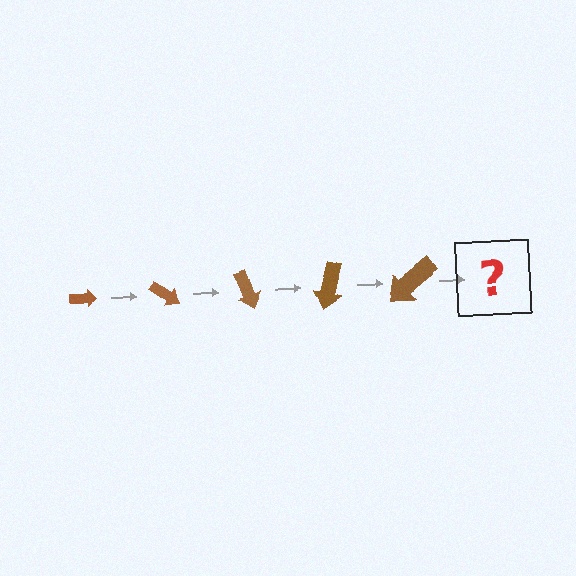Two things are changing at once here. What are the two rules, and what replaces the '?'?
The two rules are that the arrow grows larger each step and it rotates 35 degrees each step. The '?' should be an arrow, larger than the previous one and rotated 175 degrees from the start.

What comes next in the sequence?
The next element should be an arrow, larger than the previous one and rotated 175 degrees from the start.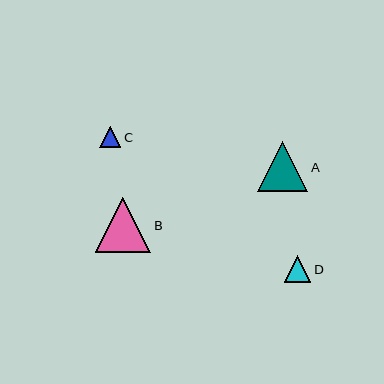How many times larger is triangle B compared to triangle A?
Triangle B is approximately 1.1 times the size of triangle A.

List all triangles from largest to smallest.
From largest to smallest: B, A, D, C.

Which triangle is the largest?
Triangle B is the largest with a size of approximately 56 pixels.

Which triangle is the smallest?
Triangle C is the smallest with a size of approximately 21 pixels.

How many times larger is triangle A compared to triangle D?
Triangle A is approximately 1.9 times the size of triangle D.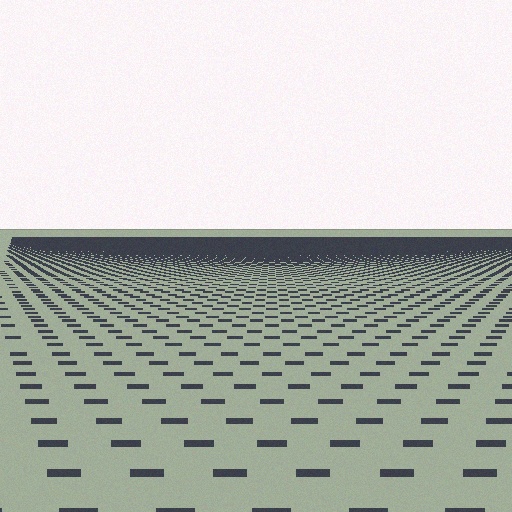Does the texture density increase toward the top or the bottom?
Density increases toward the top.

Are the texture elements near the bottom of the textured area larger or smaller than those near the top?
Larger. Near the bottom, elements are closer to the viewer and appear at a bigger on-screen size.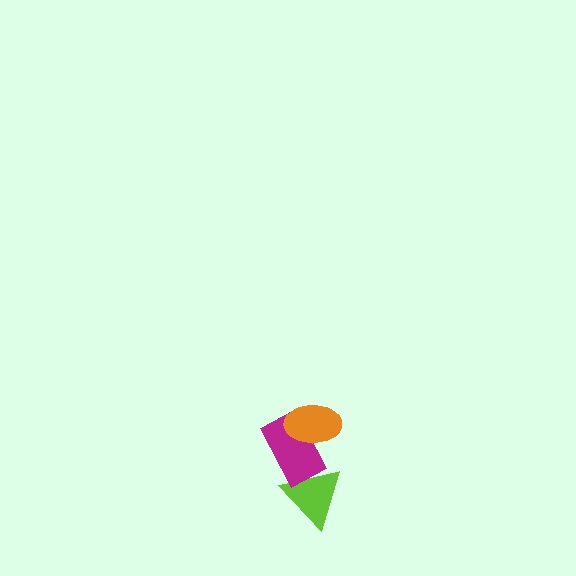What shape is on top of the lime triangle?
The magenta rectangle is on top of the lime triangle.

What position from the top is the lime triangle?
The lime triangle is 3rd from the top.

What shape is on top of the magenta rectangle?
The orange ellipse is on top of the magenta rectangle.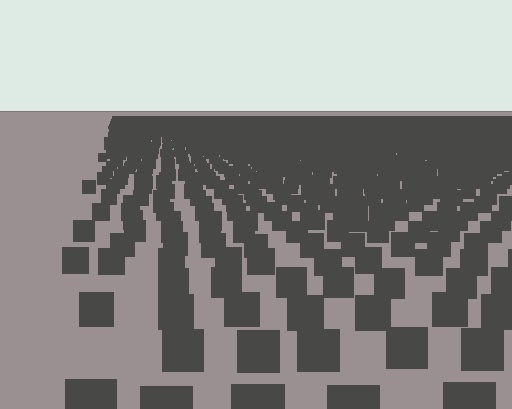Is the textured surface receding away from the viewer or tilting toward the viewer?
The surface is receding away from the viewer. Texture elements get smaller and denser toward the top.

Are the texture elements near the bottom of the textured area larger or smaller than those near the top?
Larger. Near the bottom, elements are closer to the viewer and appear at a bigger on-screen size.